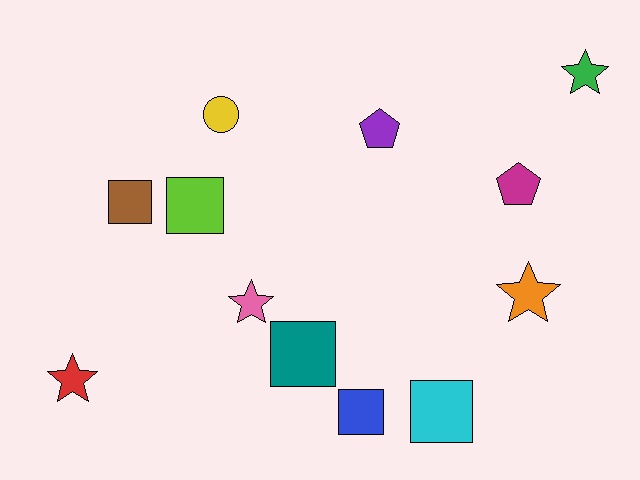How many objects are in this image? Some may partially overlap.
There are 12 objects.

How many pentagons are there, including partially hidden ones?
There are 2 pentagons.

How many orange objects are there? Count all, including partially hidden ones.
There is 1 orange object.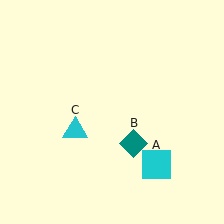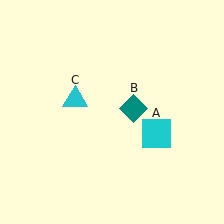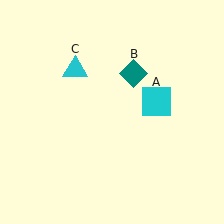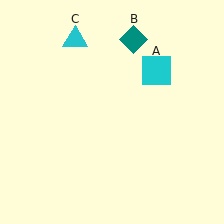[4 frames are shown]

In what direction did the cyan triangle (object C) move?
The cyan triangle (object C) moved up.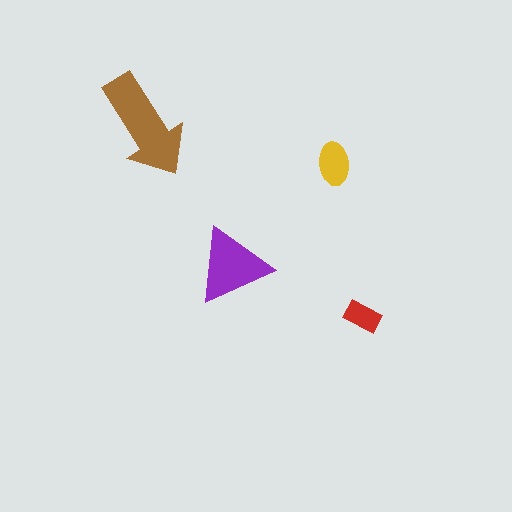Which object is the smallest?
The red rectangle.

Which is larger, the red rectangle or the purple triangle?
The purple triangle.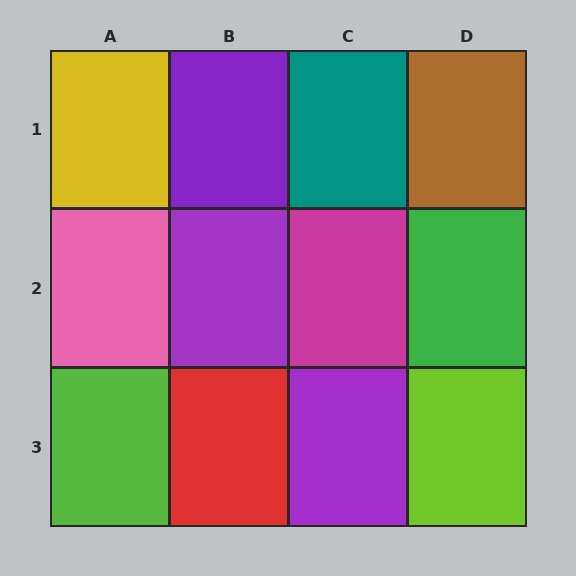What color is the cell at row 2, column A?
Pink.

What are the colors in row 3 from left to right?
Lime, red, purple, lime.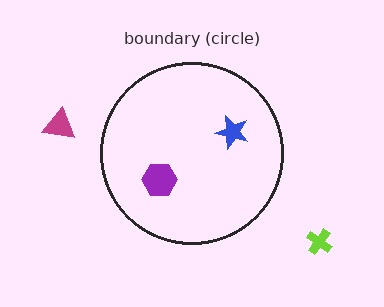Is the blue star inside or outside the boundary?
Inside.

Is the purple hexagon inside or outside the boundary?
Inside.